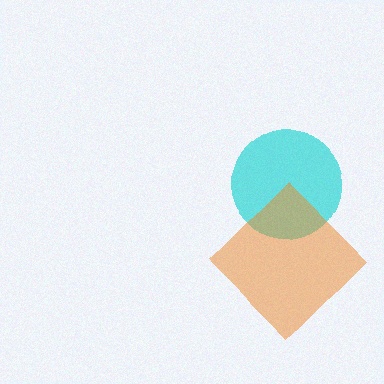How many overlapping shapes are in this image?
There are 2 overlapping shapes in the image.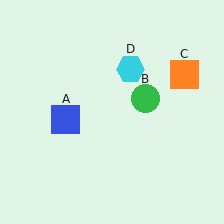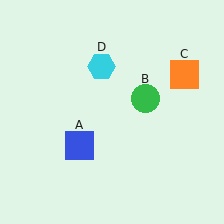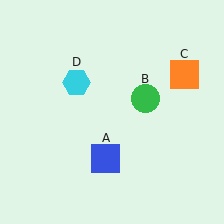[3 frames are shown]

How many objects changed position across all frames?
2 objects changed position: blue square (object A), cyan hexagon (object D).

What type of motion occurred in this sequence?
The blue square (object A), cyan hexagon (object D) rotated counterclockwise around the center of the scene.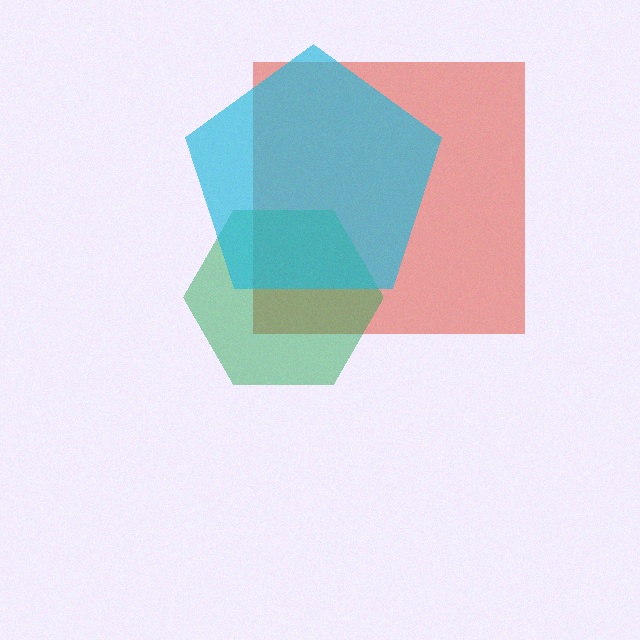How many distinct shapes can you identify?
There are 3 distinct shapes: a red square, a green hexagon, a cyan pentagon.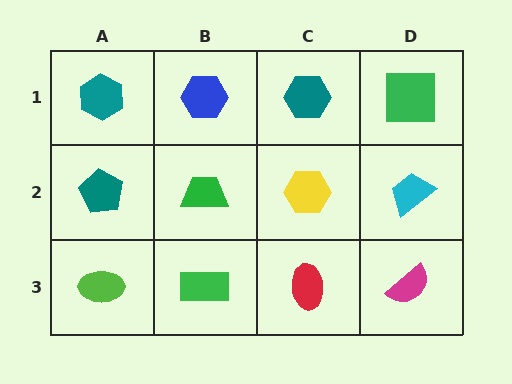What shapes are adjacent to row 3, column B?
A green trapezoid (row 2, column B), a lime ellipse (row 3, column A), a red ellipse (row 3, column C).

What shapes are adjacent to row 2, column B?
A blue hexagon (row 1, column B), a green rectangle (row 3, column B), a teal pentagon (row 2, column A), a yellow hexagon (row 2, column C).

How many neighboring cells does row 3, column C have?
3.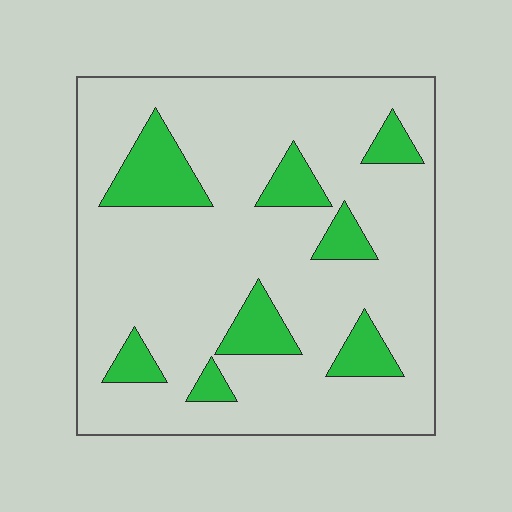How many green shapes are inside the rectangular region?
8.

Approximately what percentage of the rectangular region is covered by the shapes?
Approximately 15%.